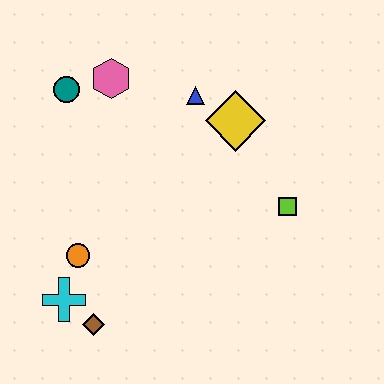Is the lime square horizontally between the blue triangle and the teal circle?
No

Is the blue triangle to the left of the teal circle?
No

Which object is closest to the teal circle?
The pink hexagon is closest to the teal circle.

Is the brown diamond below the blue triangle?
Yes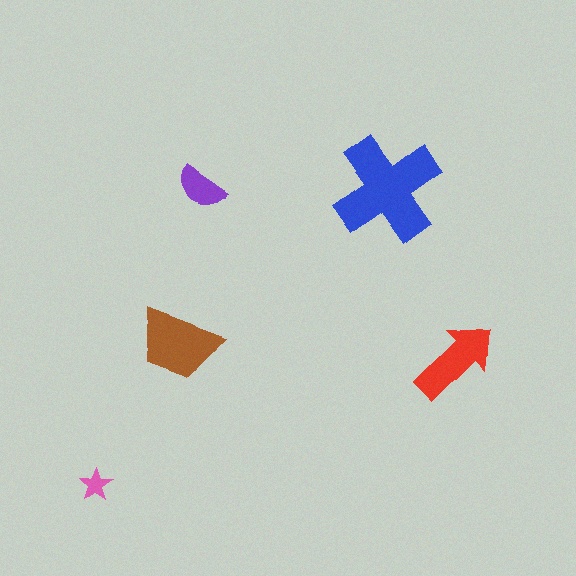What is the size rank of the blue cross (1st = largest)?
1st.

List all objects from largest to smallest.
The blue cross, the brown trapezoid, the red arrow, the purple semicircle, the pink star.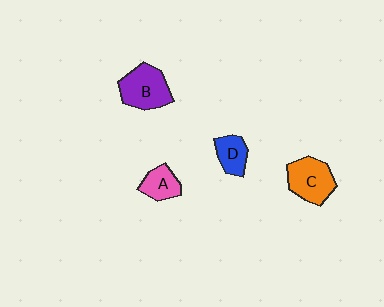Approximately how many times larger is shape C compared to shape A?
Approximately 1.7 times.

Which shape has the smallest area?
Shape D (blue).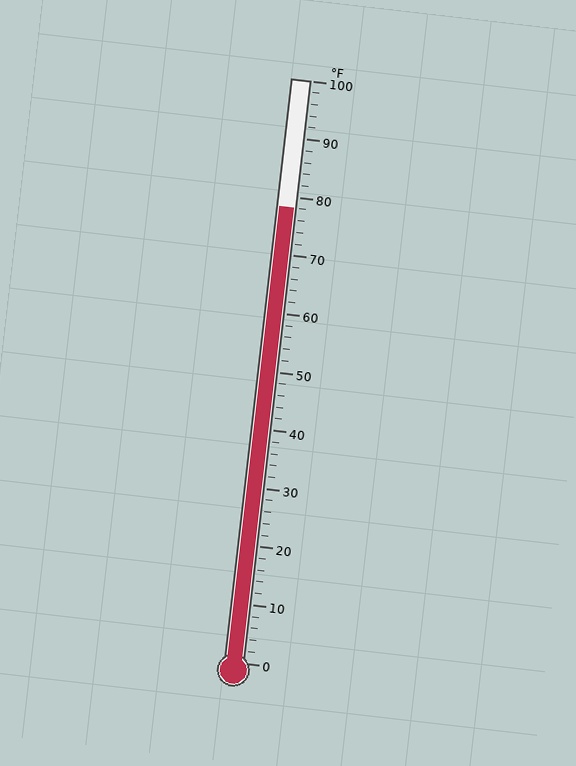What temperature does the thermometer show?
The thermometer shows approximately 78°F.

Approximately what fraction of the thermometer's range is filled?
The thermometer is filled to approximately 80% of its range.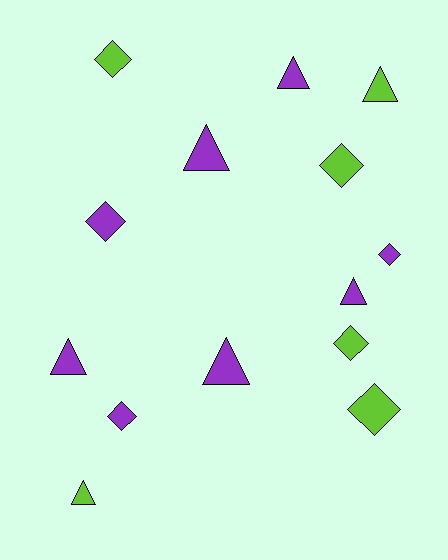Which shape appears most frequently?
Diamond, with 7 objects.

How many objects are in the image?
There are 14 objects.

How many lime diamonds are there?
There are 4 lime diamonds.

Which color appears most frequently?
Purple, with 8 objects.